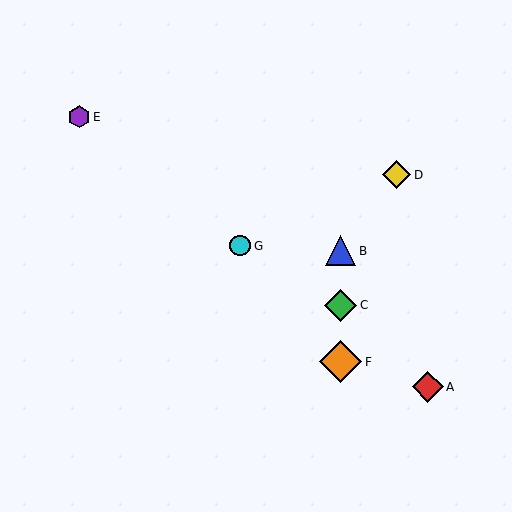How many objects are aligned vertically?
3 objects (B, C, F) are aligned vertically.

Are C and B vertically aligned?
Yes, both are at x≈341.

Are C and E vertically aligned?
No, C is at x≈341 and E is at x≈79.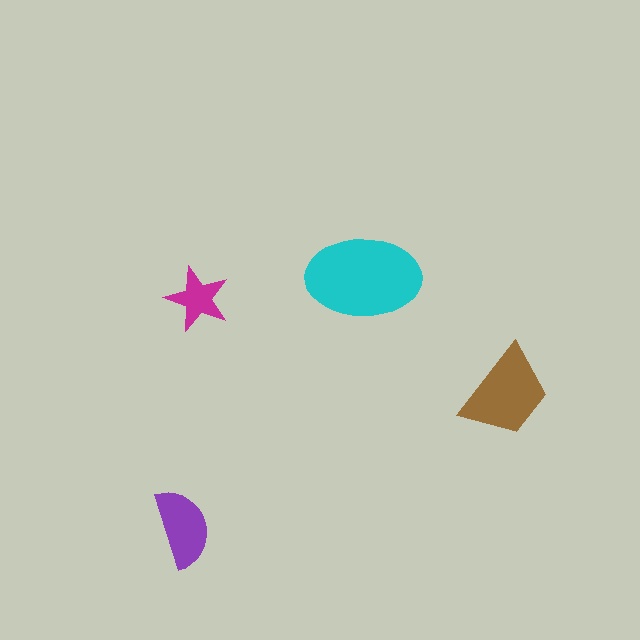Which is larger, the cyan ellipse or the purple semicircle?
The cyan ellipse.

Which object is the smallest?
The magenta star.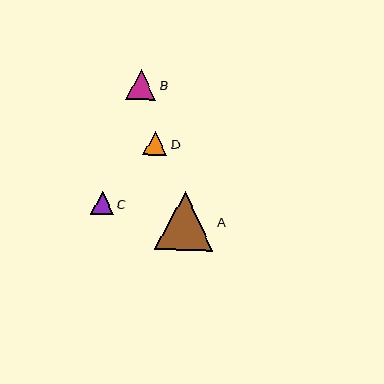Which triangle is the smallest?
Triangle C is the smallest with a size of approximately 23 pixels.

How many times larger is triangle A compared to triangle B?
Triangle A is approximately 2.0 times the size of triangle B.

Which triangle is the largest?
Triangle A is the largest with a size of approximately 59 pixels.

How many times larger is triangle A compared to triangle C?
Triangle A is approximately 2.6 times the size of triangle C.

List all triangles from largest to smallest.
From largest to smallest: A, B, D, C.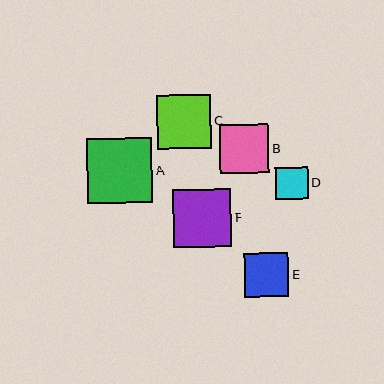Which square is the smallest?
Square D is the smallest with a size of approximately 33 pixels.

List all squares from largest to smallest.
From largest to smallest: A, F, C, B, E, D.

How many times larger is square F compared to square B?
Square F is approximately 1.2 times the size of square B.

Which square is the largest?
Square A is the largest with a size of approximately 65 pixels.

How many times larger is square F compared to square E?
Square F is approximately 1.3 times the size of square E.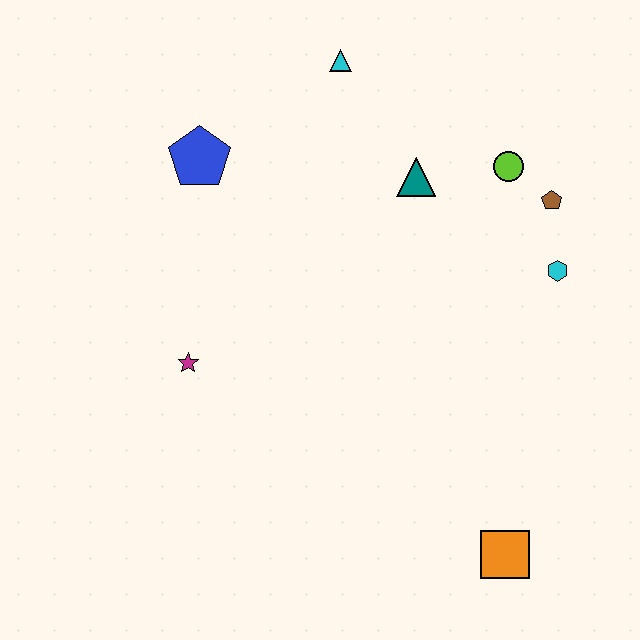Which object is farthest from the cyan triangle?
The orange square is farthest from the cyan triangle.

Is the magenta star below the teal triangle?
Yes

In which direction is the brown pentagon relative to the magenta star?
The brown pentagon is to the right of the magenta star.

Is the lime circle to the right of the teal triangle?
Yes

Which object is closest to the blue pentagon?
The cyan triangle is closest to the blue pentagon.